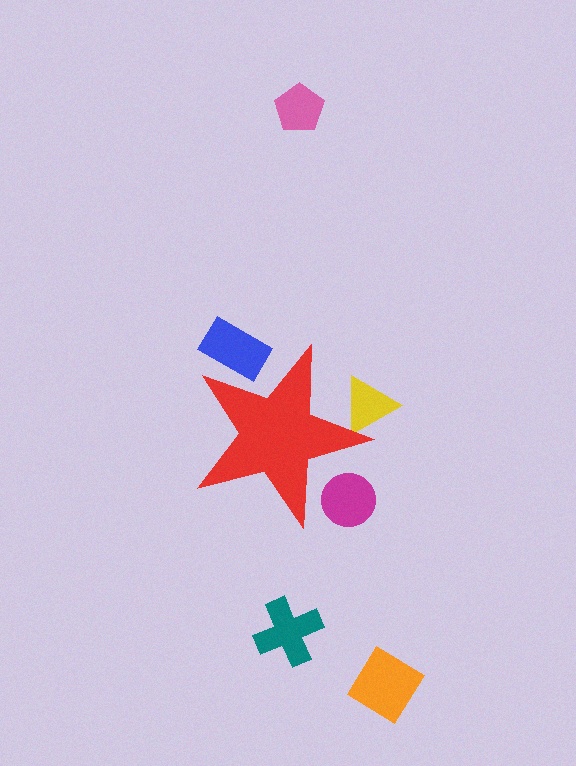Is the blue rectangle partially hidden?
Yes, the blue rectangle is partially hidden behind the red star.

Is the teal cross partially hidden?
No, the teal cross is fully visible.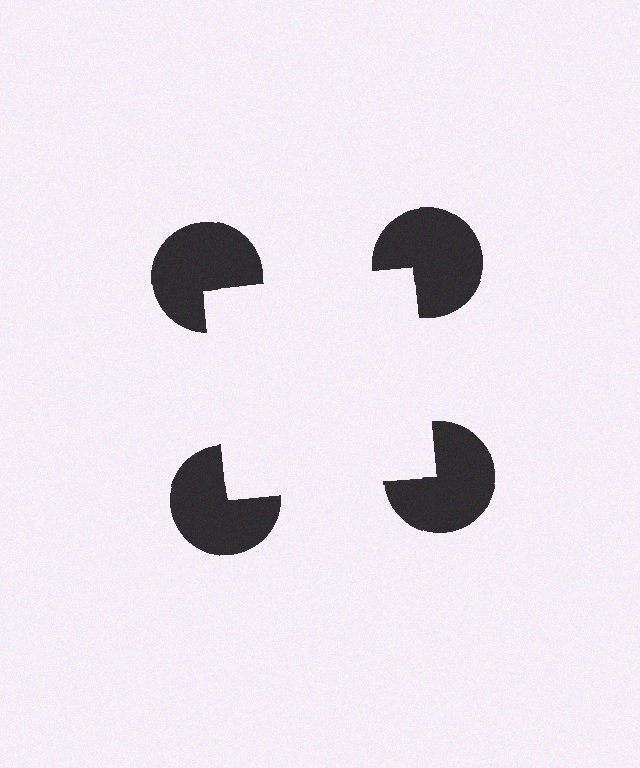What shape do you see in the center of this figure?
An illusory square — its edges are inferred from the aligned wedge cuts in the pac-man discs, not physically drawn.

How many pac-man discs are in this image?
There are 4 — one at each vertex of the illusory square.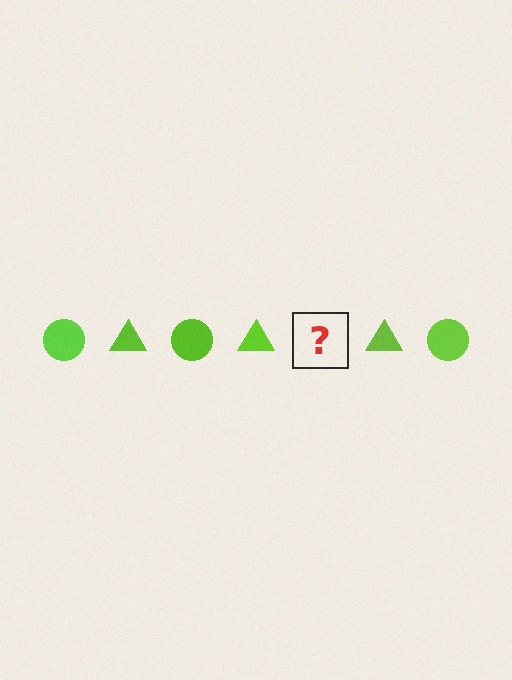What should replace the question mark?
The question mark should be replaced with a lime circle.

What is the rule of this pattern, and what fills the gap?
The rule is that the pattern cycles through circle, triangle shapes in lime. The gap should be filled with a lime circle.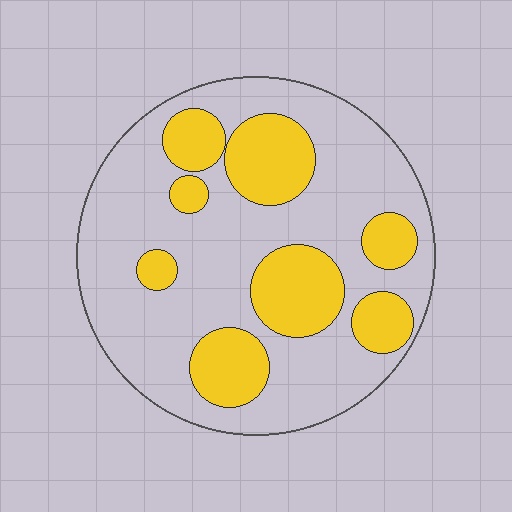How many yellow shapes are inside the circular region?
8.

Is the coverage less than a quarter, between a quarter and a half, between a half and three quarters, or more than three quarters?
Between a quarter and a half.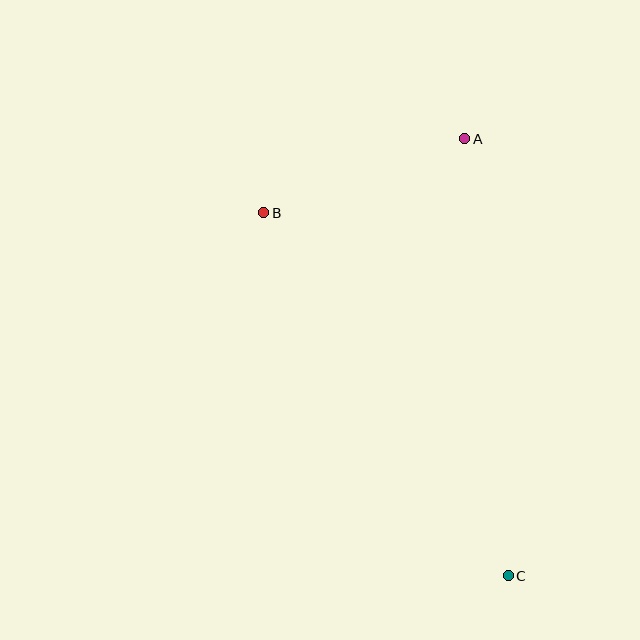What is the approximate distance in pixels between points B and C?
The distance between B and C is approximately 438 pixels.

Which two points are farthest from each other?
Points A and C are farthest from each other.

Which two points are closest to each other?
Points A and B are closest to each other.